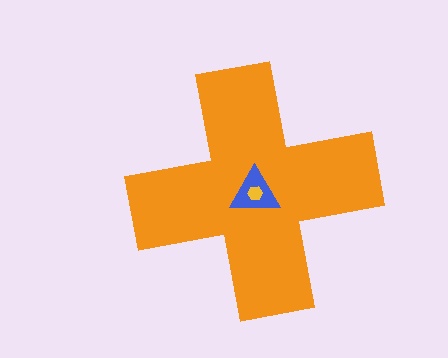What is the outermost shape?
The orange cross.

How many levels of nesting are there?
3.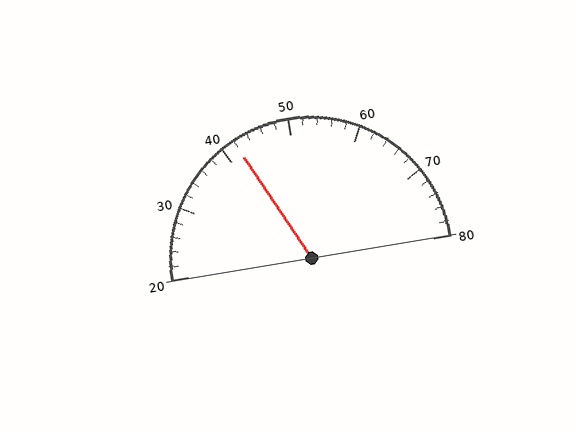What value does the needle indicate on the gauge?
The needle indicates approximately 42.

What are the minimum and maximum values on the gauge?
The gauge ranges from 20 to 80.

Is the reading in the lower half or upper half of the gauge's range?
The reading is in the lower half of the range (20 to 80).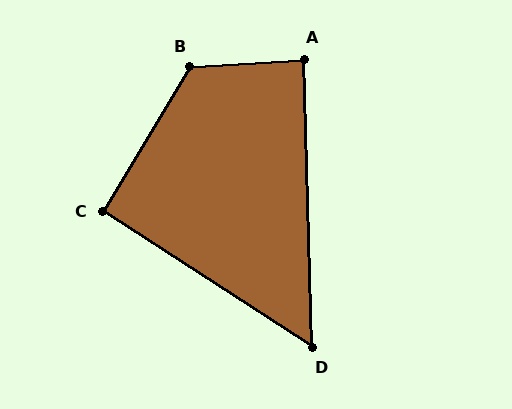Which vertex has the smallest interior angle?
D, at approximately 56 degrees.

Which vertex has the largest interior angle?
B, at approximately 124 degrees.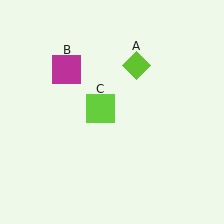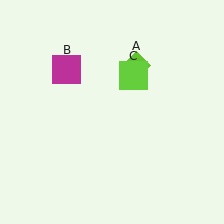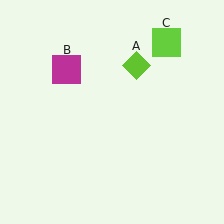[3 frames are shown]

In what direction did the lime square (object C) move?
The lime square (object C) moved up and to the right.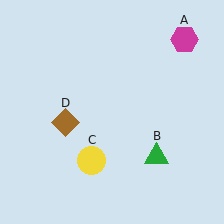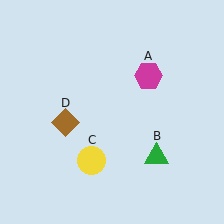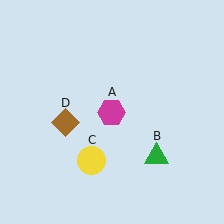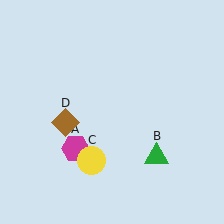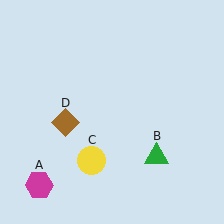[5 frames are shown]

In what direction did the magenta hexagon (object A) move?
The magenta hexagon (object A) moved down and to the left.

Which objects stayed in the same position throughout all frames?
Green triangle (object B) and yellow circle (object C) and brown diamond (object D) remained stationary.